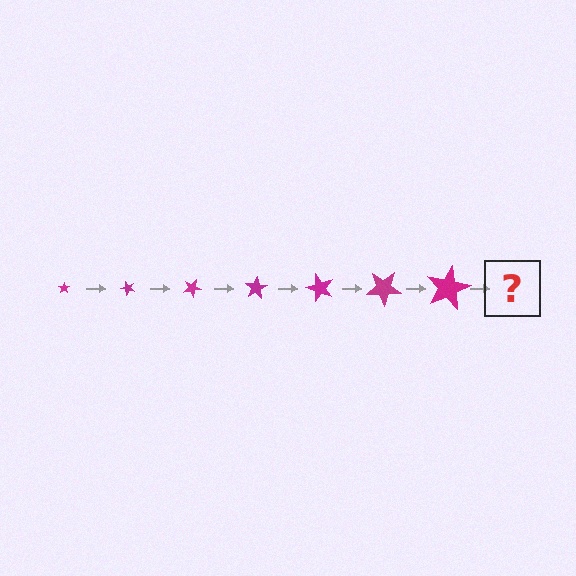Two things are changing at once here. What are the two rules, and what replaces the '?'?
The two rules are that the star grows larger each step and it rotates 50 degrees each step. The '?' should be a star, larger than the previous one and rotated 350 degrees from the start.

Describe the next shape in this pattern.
It should be a star, larger than the previous one and rotated 350 degrees from the start.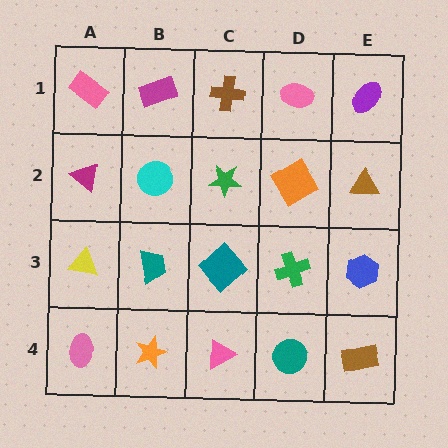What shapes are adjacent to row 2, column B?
A magenta rectangle (row 1, column B), a teal trapezoid (row 3, column B), a magenta triangle (row 2, column A), a green star (row 2, column C).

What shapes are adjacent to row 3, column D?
An orange square (row 2, column D), a teal circle (row 4, column D), a teal diamond (row 3, column C), a blue hexagon (row 3, column E).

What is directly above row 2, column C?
A brown cross.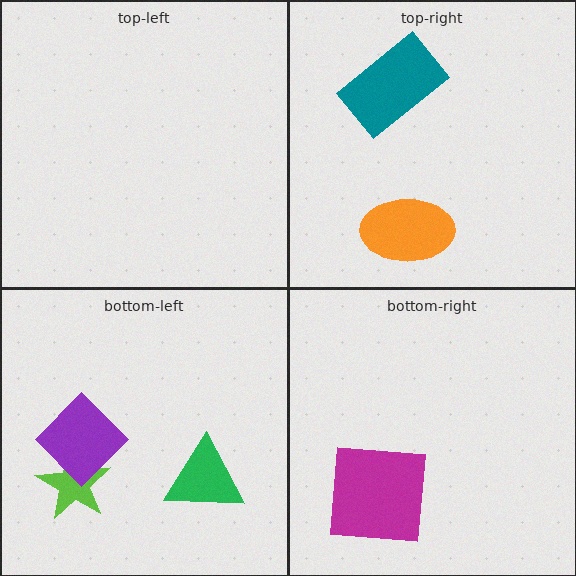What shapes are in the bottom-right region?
The magenta square.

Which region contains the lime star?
The bottom-left region.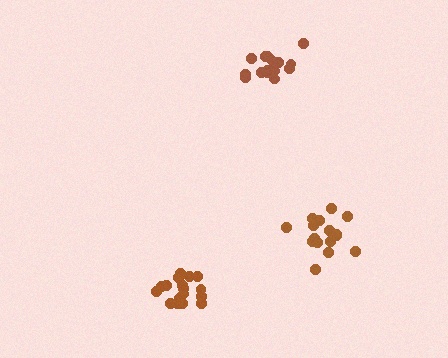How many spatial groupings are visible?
There are 3 spatial groupings.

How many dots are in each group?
Group 1: 16 dots, Group 2: 17 dots, Group 3: 17 dots (50 total).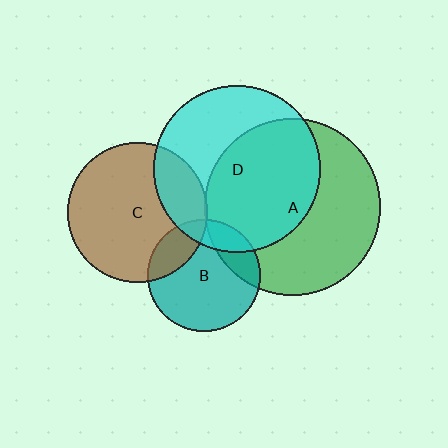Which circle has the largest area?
Circle A (green).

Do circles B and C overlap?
Yes.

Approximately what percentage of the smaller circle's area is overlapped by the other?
Approximately 20%.